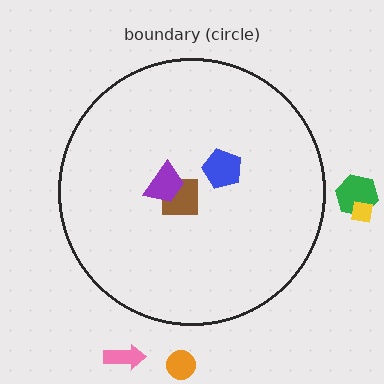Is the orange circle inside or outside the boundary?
Outside.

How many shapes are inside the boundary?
3 inside, 4 outside.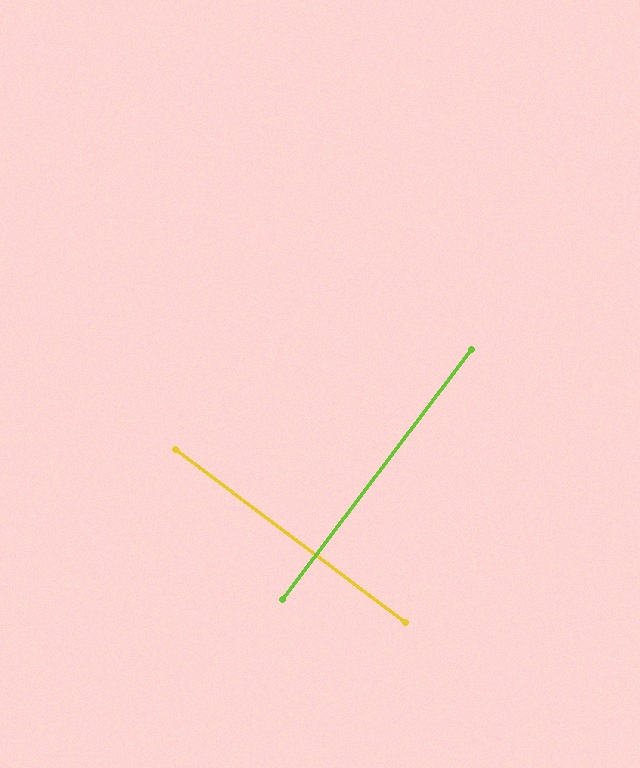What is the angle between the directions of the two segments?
Approximately 90 degrees.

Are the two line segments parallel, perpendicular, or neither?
Perpendicular — they meet at approximately 90°.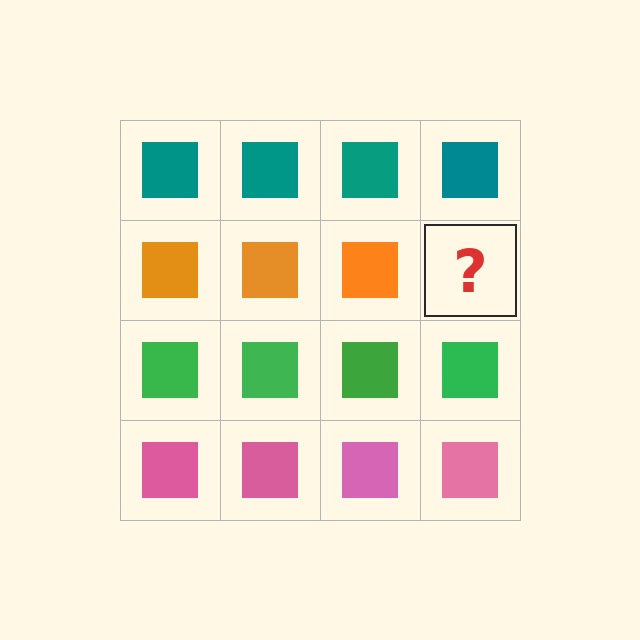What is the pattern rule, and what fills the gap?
The rule is that each row has a consistent color. The gap should be filled with an orange square.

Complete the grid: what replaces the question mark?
The question mark should be replaced with an orange square.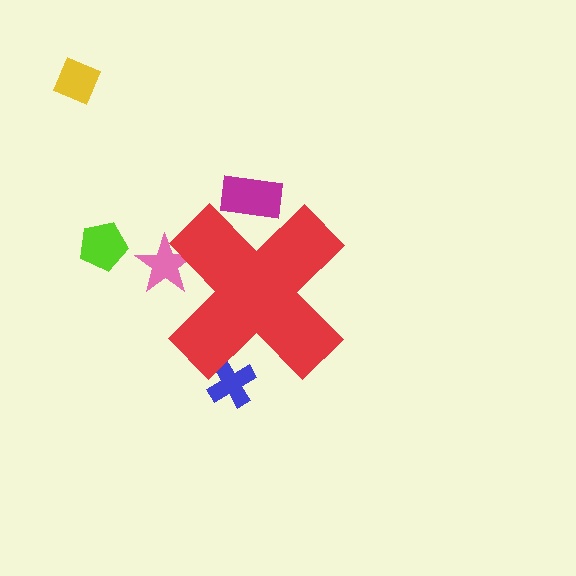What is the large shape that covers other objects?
A red cross.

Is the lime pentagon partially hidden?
No, the lime pentagon is fully visible.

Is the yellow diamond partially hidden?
No, the yellow diamond is fully visible.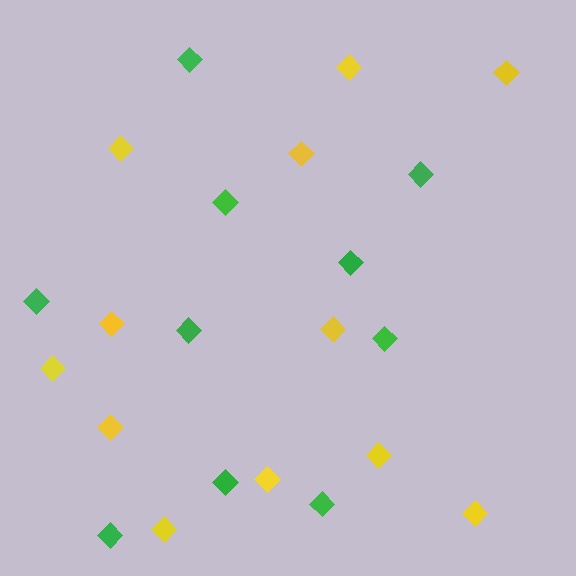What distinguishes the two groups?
There are 2 groups: one group of green diamonds (10) and one group of yellow diamonds (12).